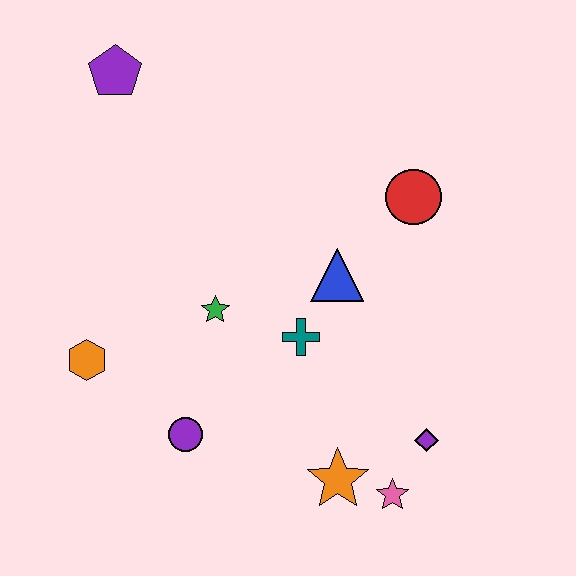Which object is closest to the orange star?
The pink star is closest to the orange star.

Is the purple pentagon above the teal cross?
Yes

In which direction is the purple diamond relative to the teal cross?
The purple diamond is to the right of the teal cross.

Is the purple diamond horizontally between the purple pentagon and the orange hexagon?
No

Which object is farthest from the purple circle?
The purple pentagon is farthest from the purple circle.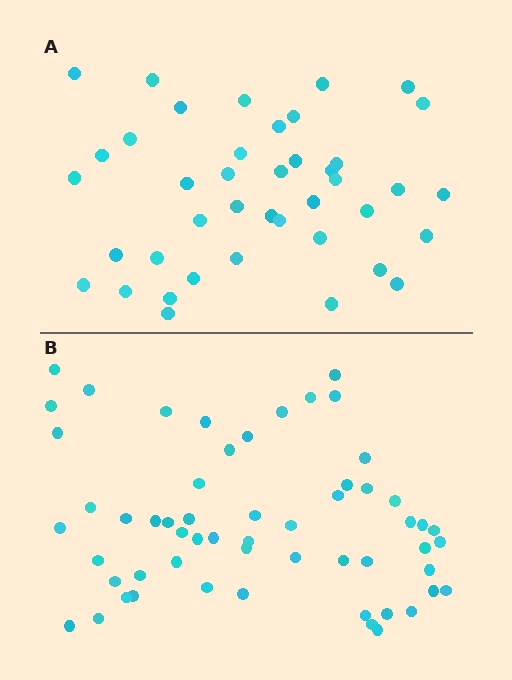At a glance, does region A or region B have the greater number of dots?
Region B (the bottom region) has more dots.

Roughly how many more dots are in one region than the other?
Region B has approximately 15 more dots than region A.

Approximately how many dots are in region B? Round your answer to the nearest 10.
About 60 dots. (The exact count is 57, which rounds to 60.)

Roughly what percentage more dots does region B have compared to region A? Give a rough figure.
About 40% more.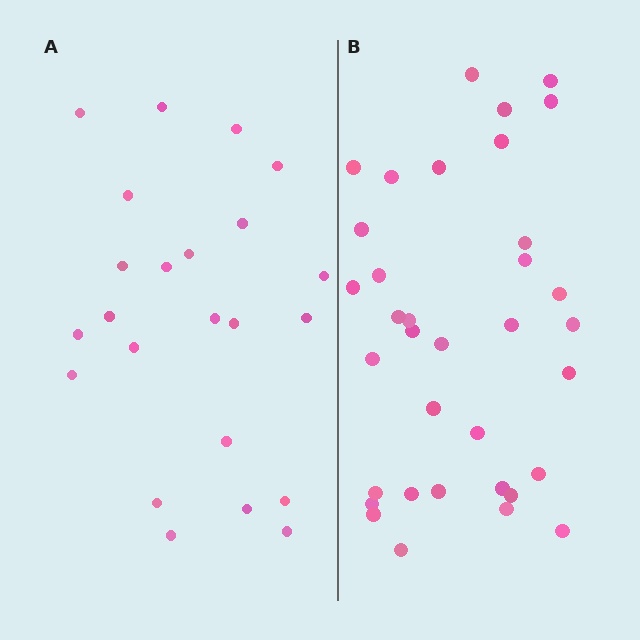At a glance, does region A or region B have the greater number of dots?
Region B (the right region) has more dots.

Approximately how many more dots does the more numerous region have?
Region B has roughly 12 or so more dots than region A.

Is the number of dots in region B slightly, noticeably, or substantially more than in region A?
Region B has substantially more. The ratio is roughly 1.5 to 1.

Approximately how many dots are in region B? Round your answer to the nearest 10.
About 40 dots. (The exact count is 35, which rounds to 40.)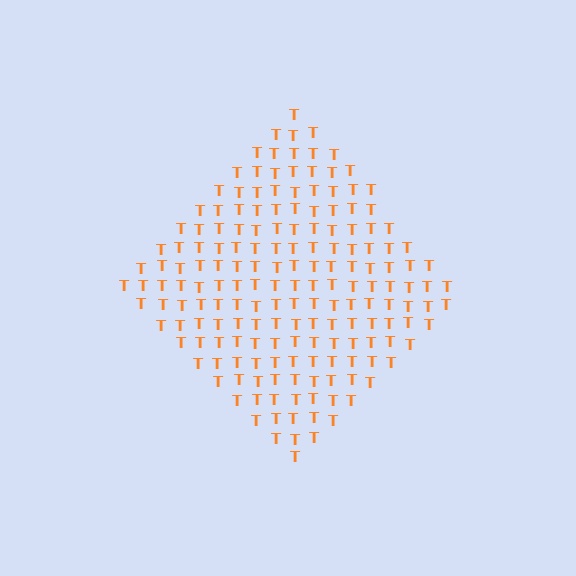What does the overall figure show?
The overall figure shows a diamond.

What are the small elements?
The small elements are letter T's.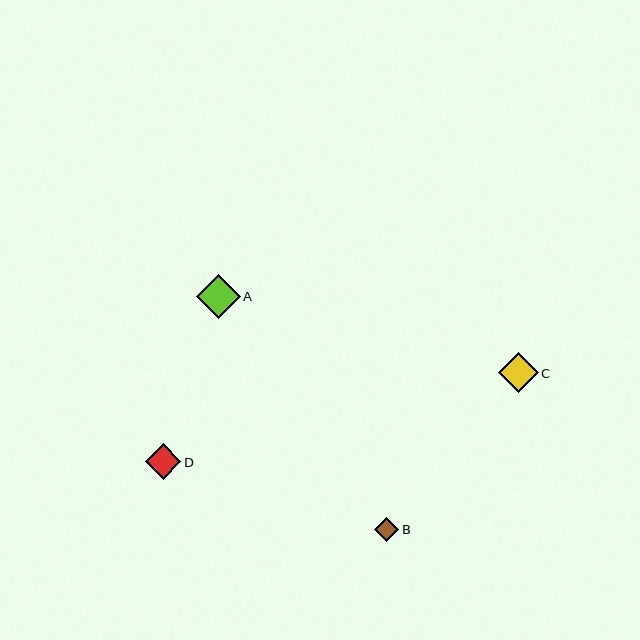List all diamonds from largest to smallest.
From largest to smallest: A, C, D, B.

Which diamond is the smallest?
Diamond B is the smallest with a size of approximately 24 pixels.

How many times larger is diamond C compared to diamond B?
Diamond C is approximately 1.7 times the size of diamond B.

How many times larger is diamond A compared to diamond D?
Diamond A is approximately 1.2 times the size of diamond D.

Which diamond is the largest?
Diamond A is the largest with a size of approximately 44 pixels.